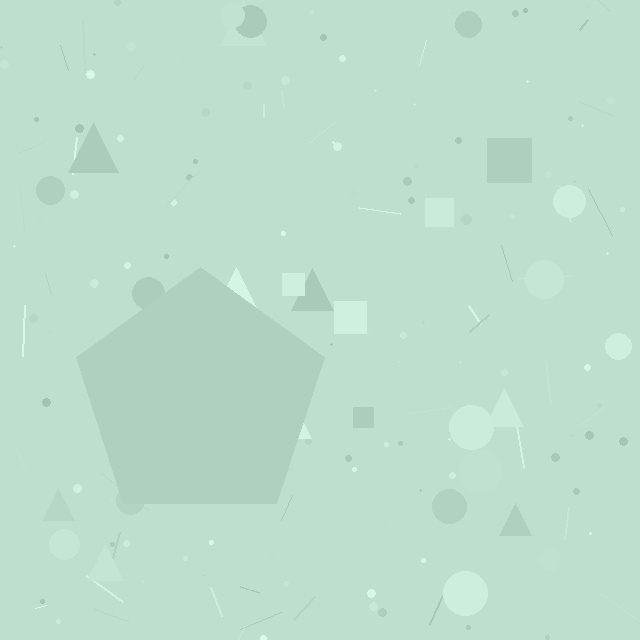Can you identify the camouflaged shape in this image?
The camouflaged shape is a pentagon.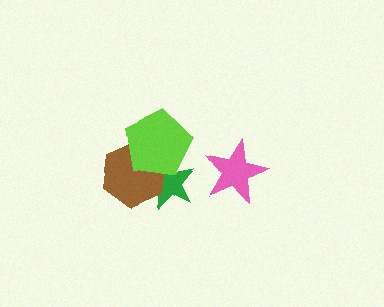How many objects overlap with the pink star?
0 objects overlap with the pink star.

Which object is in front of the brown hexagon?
The lime pentagon is in front of the brown hexagon.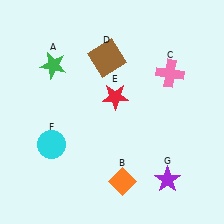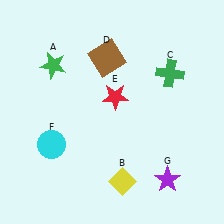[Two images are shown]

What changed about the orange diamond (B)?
In Image 1, B is orange. In Image 2, it changed to yellow.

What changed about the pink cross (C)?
In Image 1, C is pink. In Image 2, it changed to green.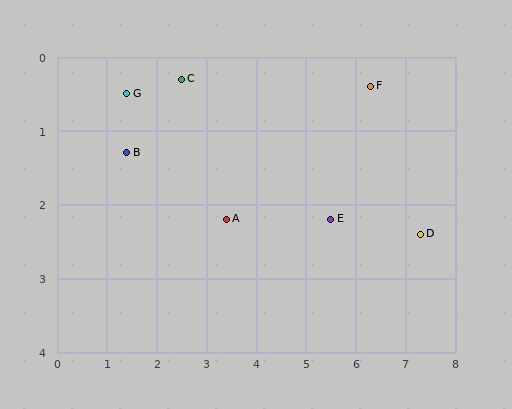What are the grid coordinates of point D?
Point D is at approximately (7.3, 2.4).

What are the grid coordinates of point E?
Point E is at approximately (5.5, 2.2).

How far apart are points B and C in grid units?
Points B and C are about 1.5 grid units apart.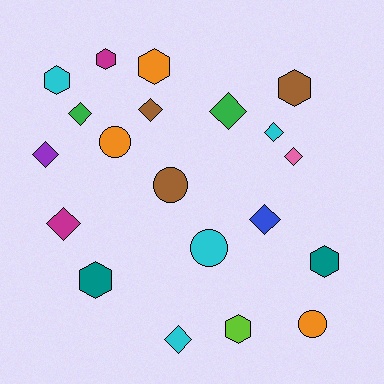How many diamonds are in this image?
There are 9 diamonds.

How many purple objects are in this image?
There is 1 purple object.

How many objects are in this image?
There are 20 objects.